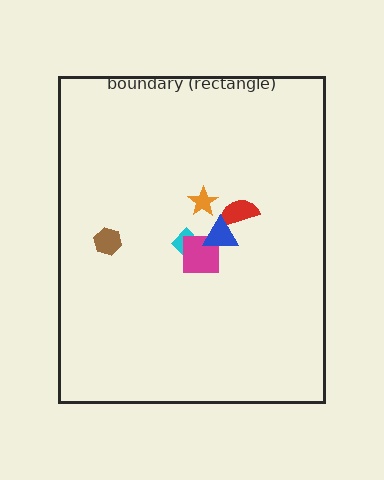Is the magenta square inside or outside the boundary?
Inside.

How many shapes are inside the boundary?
6 inside, 0 outside.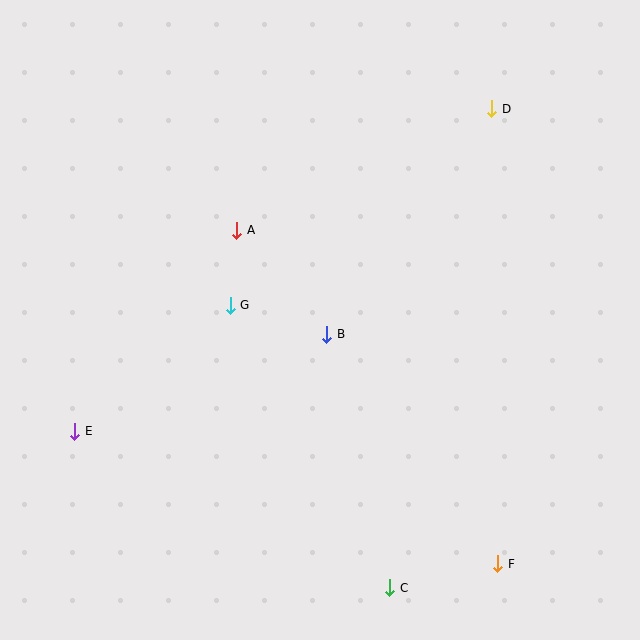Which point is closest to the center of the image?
Point B at (327, 334) is closest to the center.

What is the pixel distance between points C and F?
The distance between C and F is 110 pixels.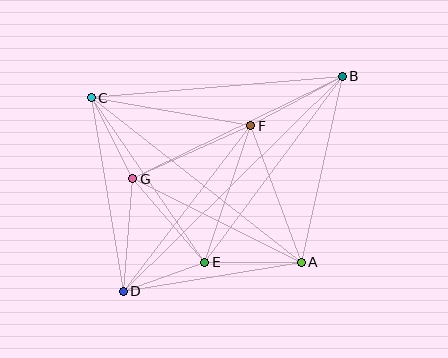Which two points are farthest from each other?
Points B and D are farthest from each other.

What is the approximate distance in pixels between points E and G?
The distance between E and G is approximately 110 pixels.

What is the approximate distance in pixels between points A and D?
The distance between A and D is approximately 180 pixels.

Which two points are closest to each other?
Points D and E are closest to each other.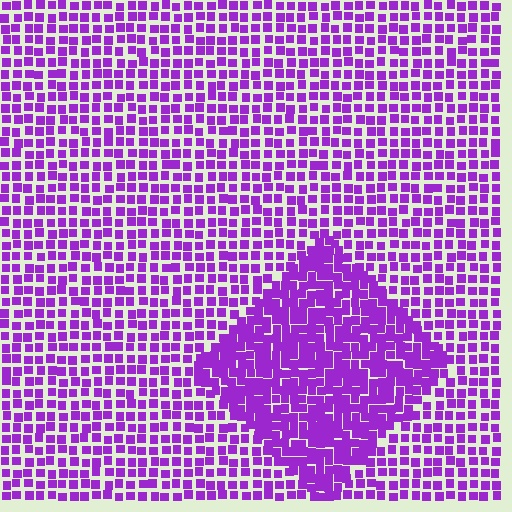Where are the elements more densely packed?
The elements are more densely packed inside the diamond boundary.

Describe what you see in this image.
The image contains small purple elements arranged at two different densities. A diamond-shaped region is visible where the elements are more densely packed than the surrounding area.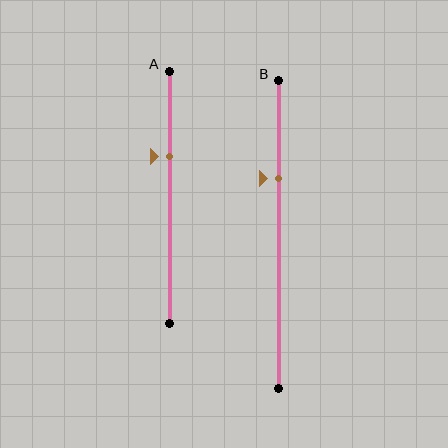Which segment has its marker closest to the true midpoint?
Segment A has its marker closest to the true midpoint.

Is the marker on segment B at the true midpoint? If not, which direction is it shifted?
No, the marker on segment B is shifted upward by about 18% of the segment length.